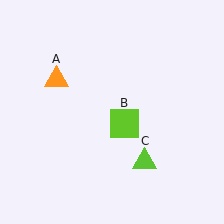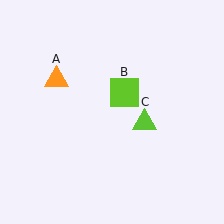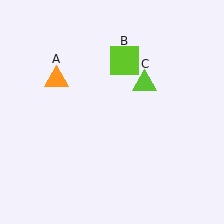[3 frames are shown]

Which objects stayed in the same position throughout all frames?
Orange triangle (object A) remained stationary.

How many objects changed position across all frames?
2 objects changed position: lime square (object B), lime triangle (object C).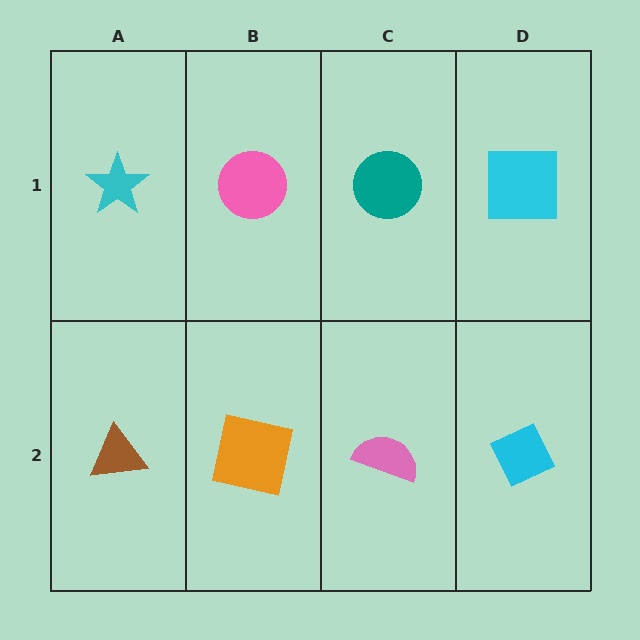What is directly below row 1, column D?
A cyan diamond.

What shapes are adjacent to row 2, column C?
A teal circle (row 1, column C), an orange square (row 2, column B), a cyan diamond (row 2, column D).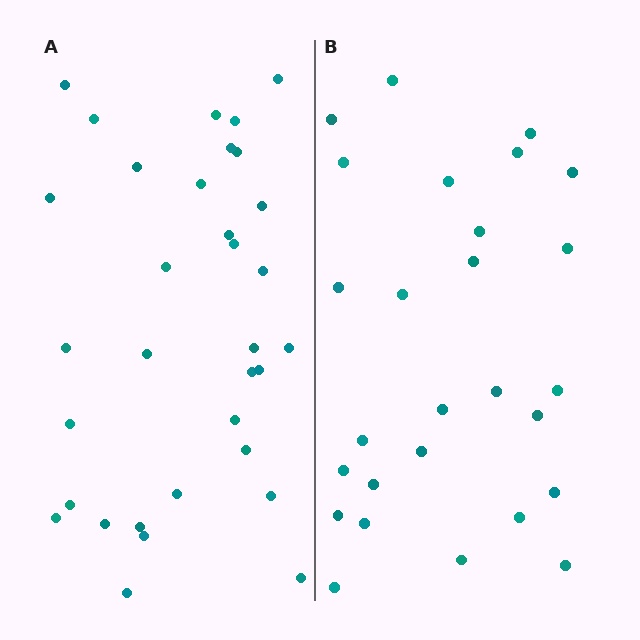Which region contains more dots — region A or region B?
Region A (the left region) has more dots.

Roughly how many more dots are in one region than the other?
Region A has about 6 more dots than region B.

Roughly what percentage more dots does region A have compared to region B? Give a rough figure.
About 20% more.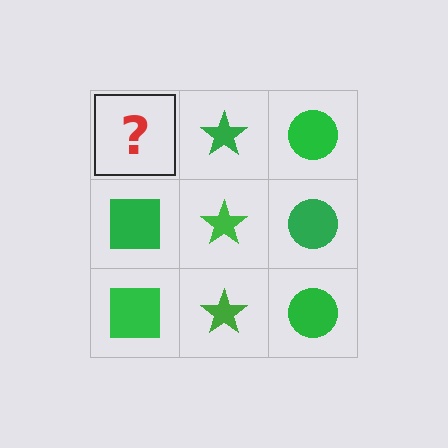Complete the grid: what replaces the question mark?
The question mark should be replaced with a green square.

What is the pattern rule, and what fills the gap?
The rule is that each column has a consistent shape. The gap should be filled with a green square.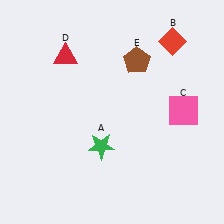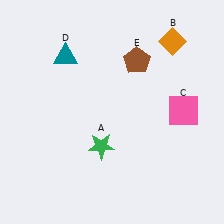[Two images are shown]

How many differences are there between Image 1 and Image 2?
There are 2 differences between the two images.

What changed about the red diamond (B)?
In Image 1, B is red. In Image 2, it changed to orange.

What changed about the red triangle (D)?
In Image 1, D is red. In Image 2, it changed to teal.